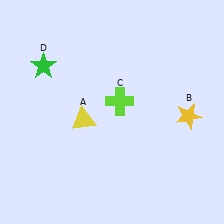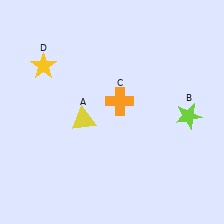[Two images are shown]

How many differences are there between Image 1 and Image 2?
There are 3 differences between the two images.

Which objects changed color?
B changed from yellow to lime. C changed from lime to orange. D changed from green to yellow.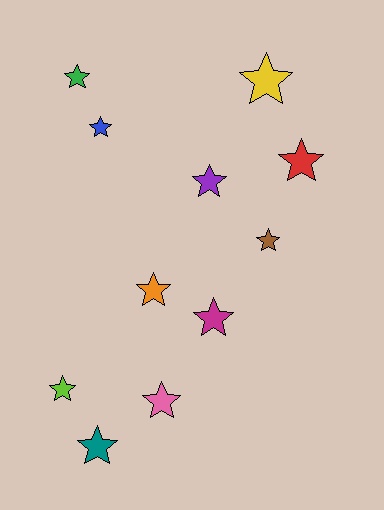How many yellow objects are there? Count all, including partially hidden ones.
There is 1 yellow object.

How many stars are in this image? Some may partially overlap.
There are 11 stars.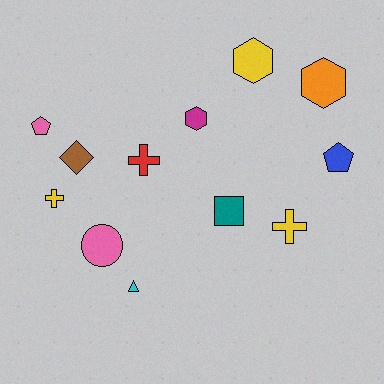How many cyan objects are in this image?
There is 1 cyan object.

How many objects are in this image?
There are 12 objects.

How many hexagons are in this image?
There are 3 hexagons.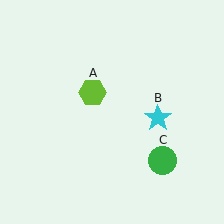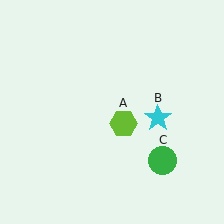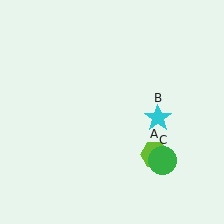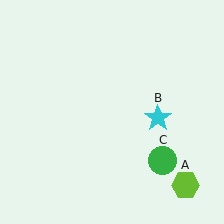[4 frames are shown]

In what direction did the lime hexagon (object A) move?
The lime hexagon (object A) moved down and to the right.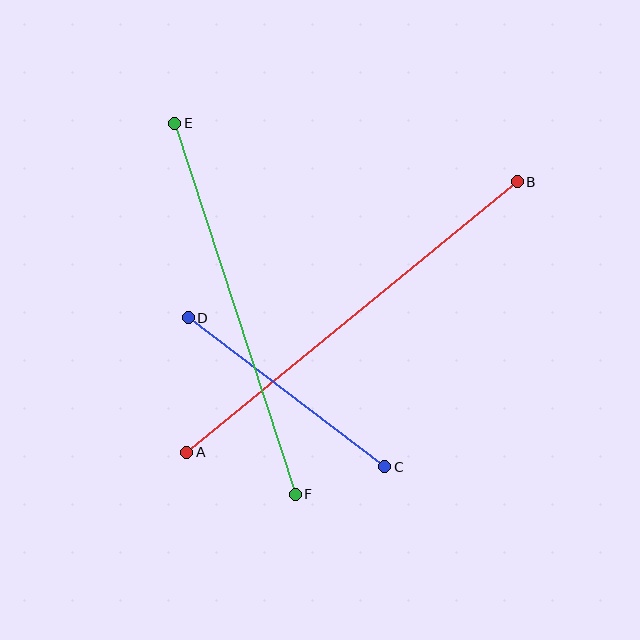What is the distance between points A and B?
The distance is approximately 427 pixels.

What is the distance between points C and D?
The distance is approximately 247 pixels.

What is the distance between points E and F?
The distance is approximately 390 pixels.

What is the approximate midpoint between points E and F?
The midpoint is at approximately (235, 309) pixels.